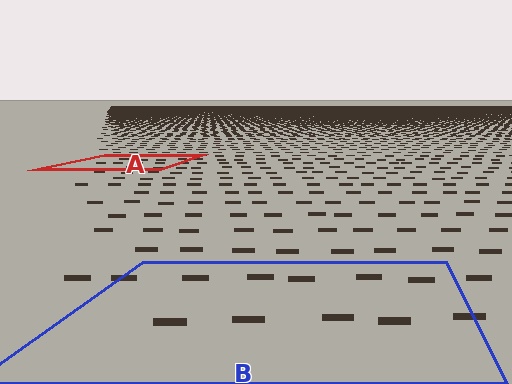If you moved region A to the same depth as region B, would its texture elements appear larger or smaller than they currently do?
They would appear larger. At a closer depth, the same texture elements are projected at a bigger on-screen size.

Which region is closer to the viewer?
Region B is closer. The texture elements there are larger and more spread out.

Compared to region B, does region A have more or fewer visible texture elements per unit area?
Region A has more texture elements per unit area — they are packed more densely because it is farther away.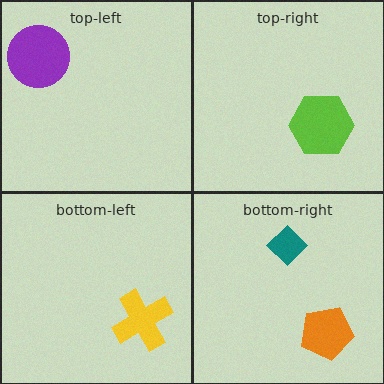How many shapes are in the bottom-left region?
1.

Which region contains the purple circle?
The top-left region.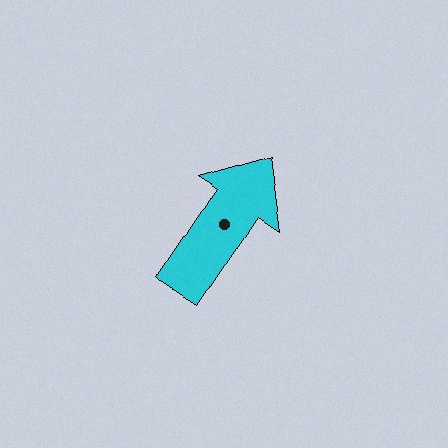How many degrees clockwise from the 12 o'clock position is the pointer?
Approximately 33 degrees.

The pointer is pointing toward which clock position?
Roughly 1 o'clock.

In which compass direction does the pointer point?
Northeast.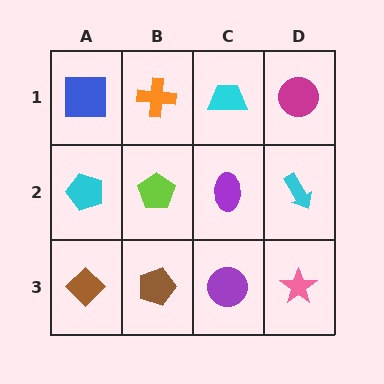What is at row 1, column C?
A cyan trapezoid.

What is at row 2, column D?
A cyan arrow.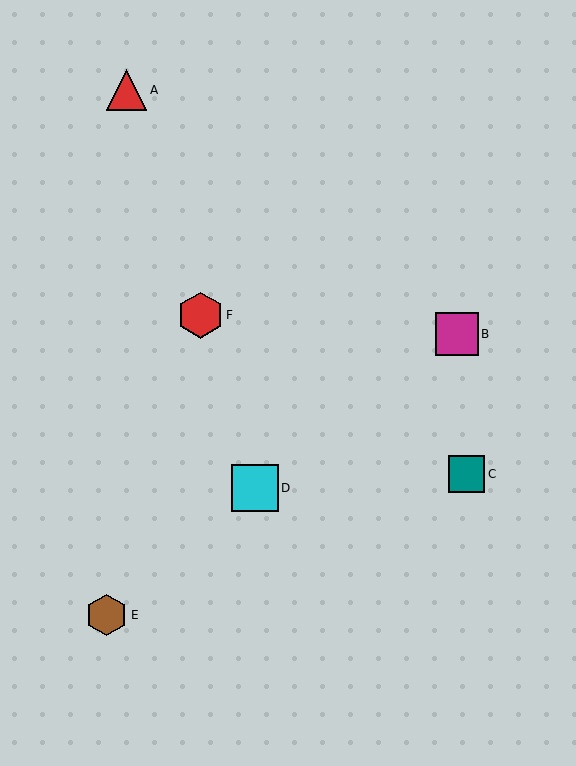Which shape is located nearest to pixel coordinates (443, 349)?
The magenta square (labeled B) at (457, 334) is nearest to that location.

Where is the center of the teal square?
The center of the teal square is at (467, 474).